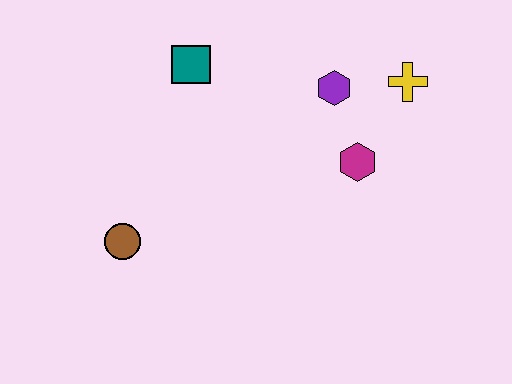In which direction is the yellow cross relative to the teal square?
The yellow cross is to the right of the teal square.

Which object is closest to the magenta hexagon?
The purple hexagon is closest to the magenta hexagon.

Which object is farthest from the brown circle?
The yellow cross is farthest from the brown circle.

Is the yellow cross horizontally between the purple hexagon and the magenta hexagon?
No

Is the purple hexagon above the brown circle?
Yes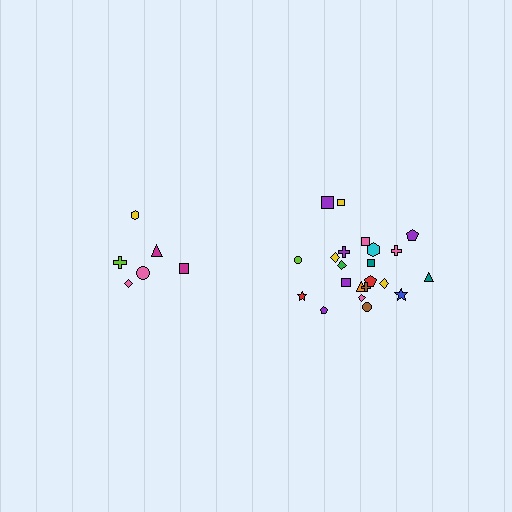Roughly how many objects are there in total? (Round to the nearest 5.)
Roughly 30 objects in total.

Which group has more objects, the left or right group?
The right group.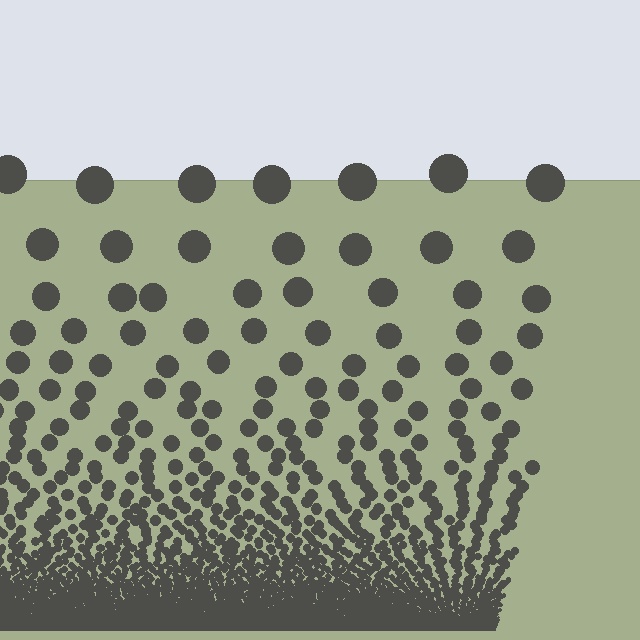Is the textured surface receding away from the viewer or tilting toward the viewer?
The surface appears to tilt toward the viewer. Texture elements get larger and sparser toward the top.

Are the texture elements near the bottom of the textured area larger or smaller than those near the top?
Smaller. The gradient is inverted — elements near the bottom are smaller and denser.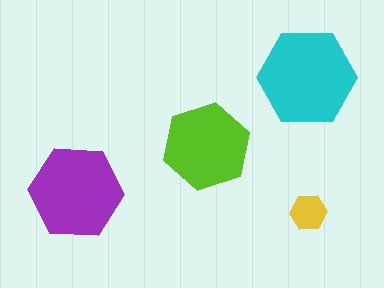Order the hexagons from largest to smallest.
the cyan one, the purple one, the lime one, the yellow one.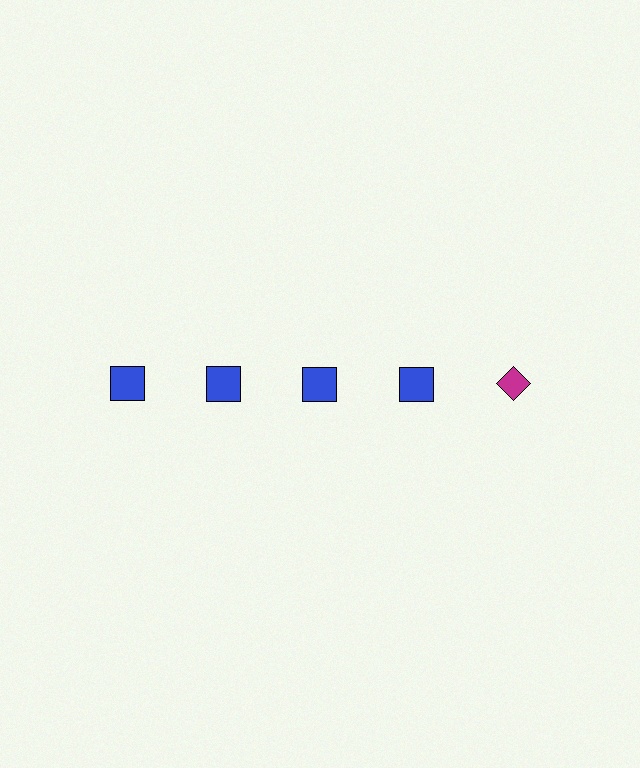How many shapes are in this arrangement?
There are 5 shapes arranged in a grid pattern.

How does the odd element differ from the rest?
It differs in both color (magenta instead of blue) and shape (diamond instead of square).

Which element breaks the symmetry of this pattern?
The magenta diamond in the top row, rightmost column breaks the symmetry. All other shapes are blue squares.